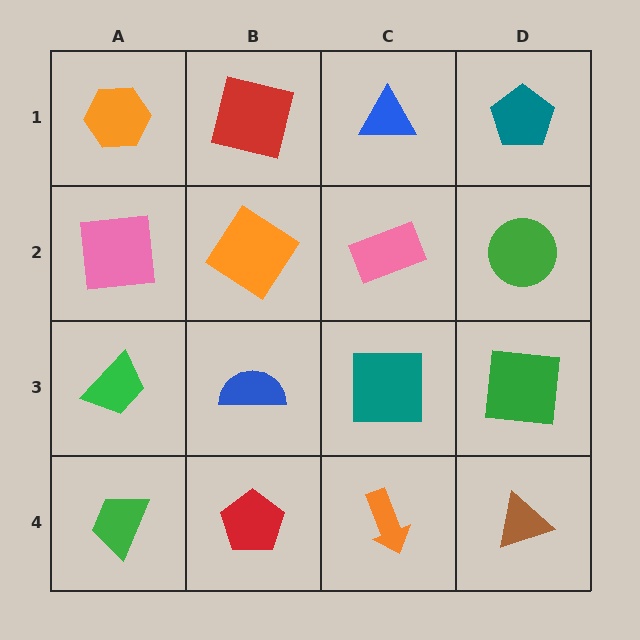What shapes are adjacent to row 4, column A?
A green trapezoid (row 3, column A), a red pentagon (row 4, column B).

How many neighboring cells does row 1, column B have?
3.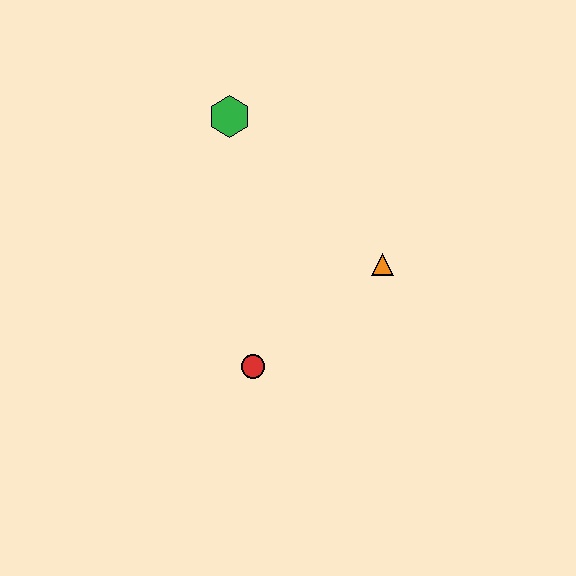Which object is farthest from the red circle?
The green hexagon is farthest from the red circle.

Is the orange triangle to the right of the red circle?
Yes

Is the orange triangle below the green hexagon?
Yes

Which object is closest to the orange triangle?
The red circle is closest to the orange triangle.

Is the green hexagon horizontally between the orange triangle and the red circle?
No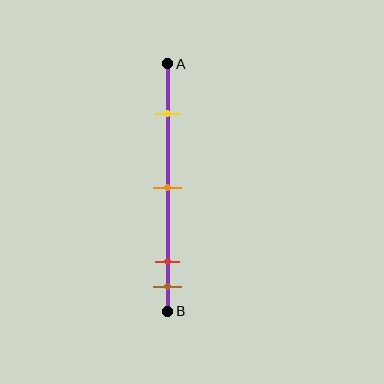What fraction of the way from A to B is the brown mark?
The brown mark is approximately 90% (0.9) of the way from A to B.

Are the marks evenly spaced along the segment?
No, the marks are not evenly spaced.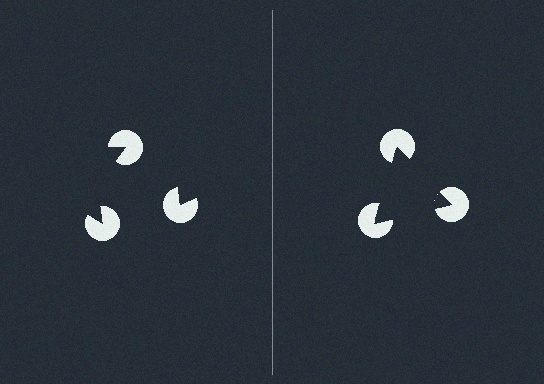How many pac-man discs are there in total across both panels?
6 — 3 on each side.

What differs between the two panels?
The pac-man discs are positioned identically on both sides; only the wedge orientations differ. On the right they align to a triangle; on the left they are misaligned.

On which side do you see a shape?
An illusory triangle appears on the right side. On the left side the wedge cuts are rotated, so no coherent shape forms.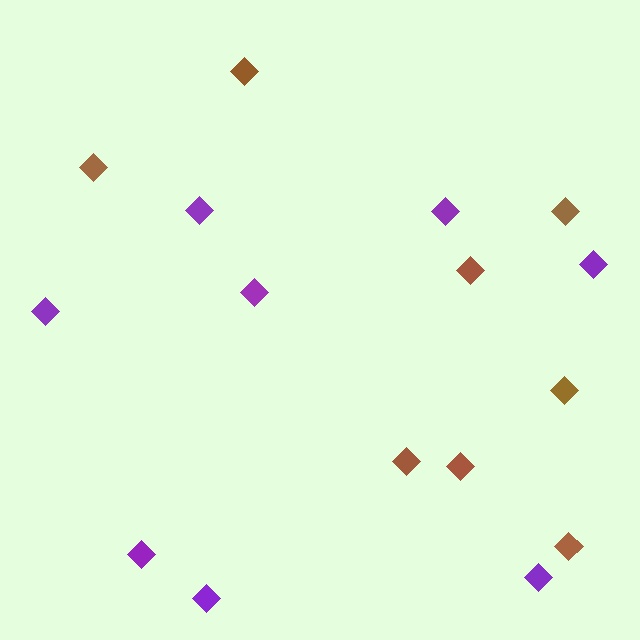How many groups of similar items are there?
There are 2 groups: one group of brown diamonds (8) and one group of purple diamonds (8).